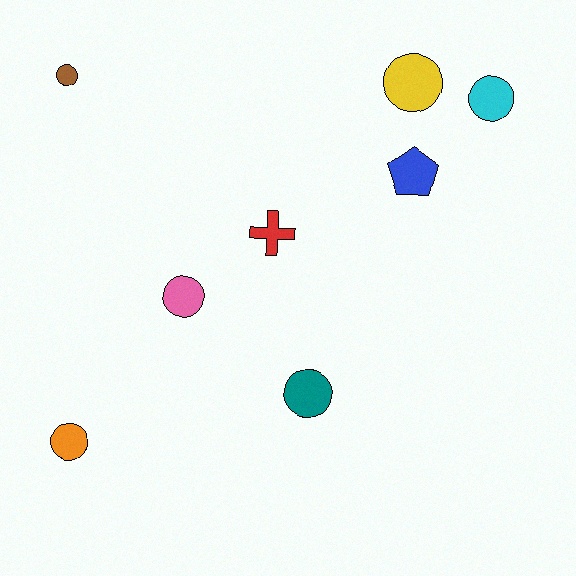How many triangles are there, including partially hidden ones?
There are no triangles.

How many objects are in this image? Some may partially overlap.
There are 8 objects.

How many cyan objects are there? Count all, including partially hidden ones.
There is 1 cyan object.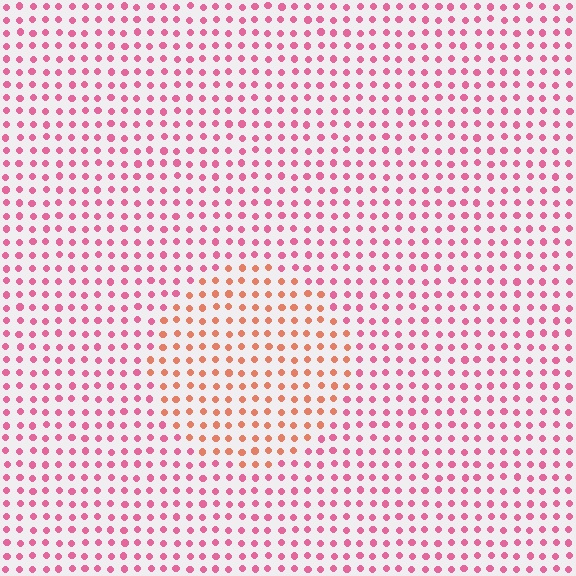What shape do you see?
I see a circle.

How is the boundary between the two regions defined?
The boundary is defined purely by a slight shift in hue (about 37 degrees). Spacing, size, and orientation are identical on both sides.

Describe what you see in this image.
The image is filled with small pink elements in a uniform arrangement. A circle-shaped region is visible where the elements are tinted to a slightly different hue, forming a subtle color boundary.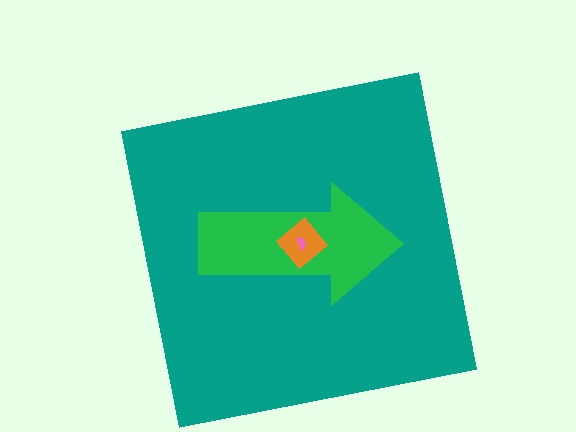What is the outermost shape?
The teal square.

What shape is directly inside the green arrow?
The orange diamond.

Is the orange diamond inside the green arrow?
Yes.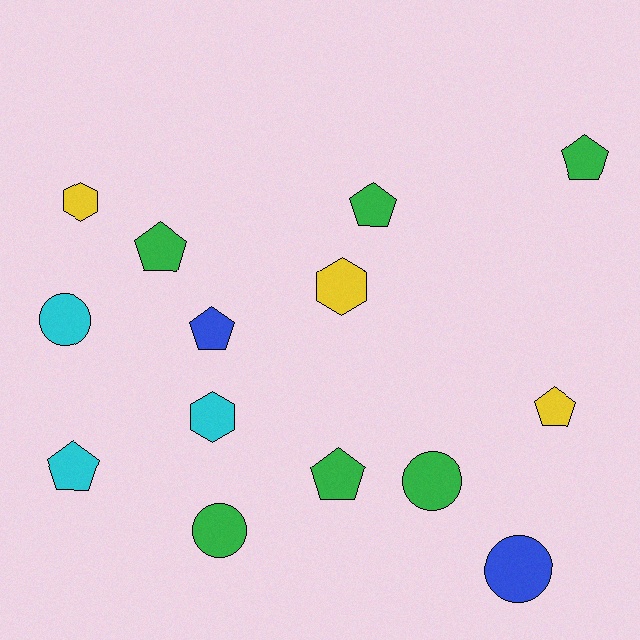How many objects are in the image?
There are 14 objects.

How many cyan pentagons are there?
There is 1 cyan pentagon.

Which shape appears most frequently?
Pentagon, with 7 objects.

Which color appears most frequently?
Green, with 6 objects.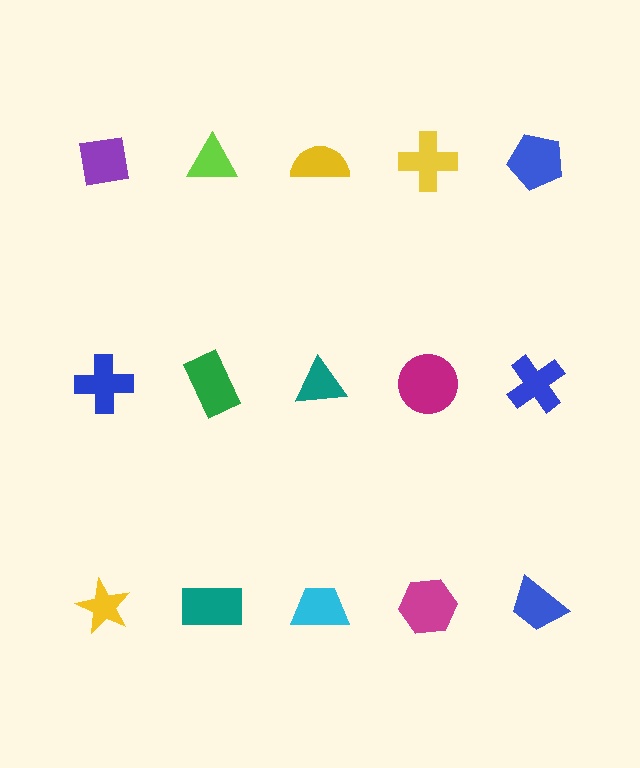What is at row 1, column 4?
A yellow cross.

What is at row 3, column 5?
A blue trapezoid.